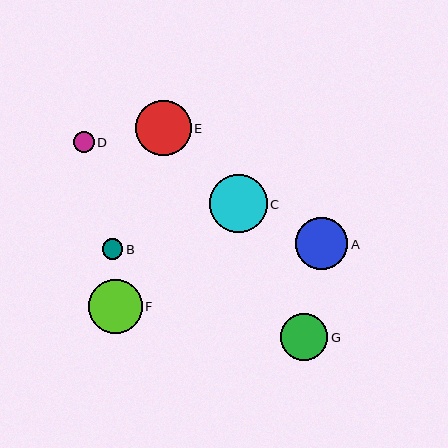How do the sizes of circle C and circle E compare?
Circle C and circle E are approximately the same size.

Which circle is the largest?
Circle C is the largest with a size of approximately 58 pixels.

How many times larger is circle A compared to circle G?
Circle A is approximately 1.1 times the size of circle G.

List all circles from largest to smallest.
From largest to smallest: C, E, F, A, G, D, B.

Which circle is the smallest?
Circle B is the smallest with a size of approximately 21 pixels.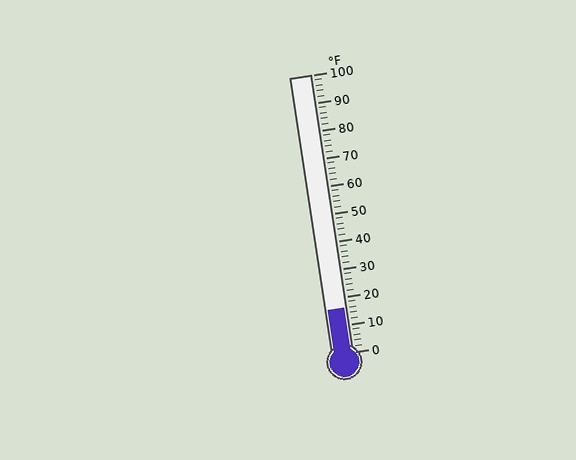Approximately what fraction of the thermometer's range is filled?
The thermometer is filled to approximately 15% of its range.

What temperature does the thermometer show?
The thermometer shows approximately 16°F.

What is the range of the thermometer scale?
The thermometer scale ranges from 0°F to 100°F.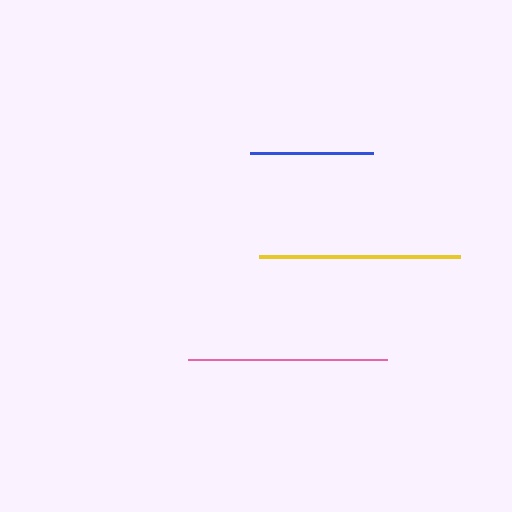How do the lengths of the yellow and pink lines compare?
The yellow and pink lines are approximately the same length.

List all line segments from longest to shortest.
From longest to shortest: yellow, pink, blue.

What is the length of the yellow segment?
The yellow segment is approximately 202 pixels long.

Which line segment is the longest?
The yellow line is the longest at approximately 202 pixels.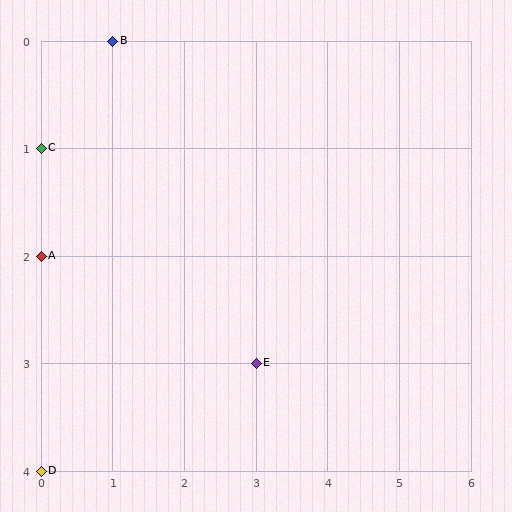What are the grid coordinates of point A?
Point A is at grid coordinates (0, 2).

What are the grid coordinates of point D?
Point D is at grid coordinates (0, 4).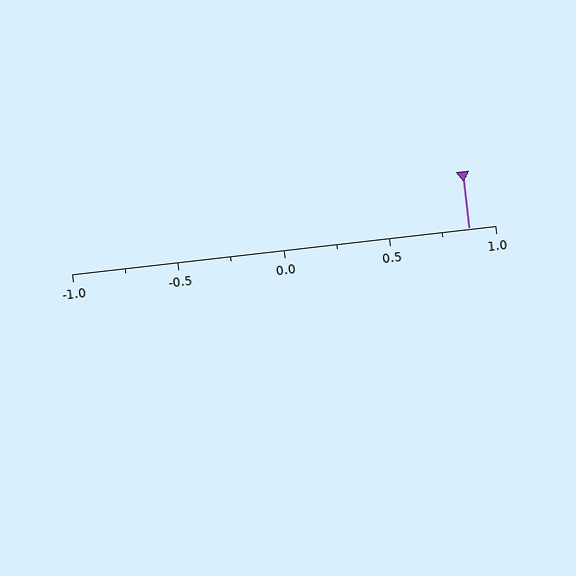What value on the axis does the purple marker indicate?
The marker indicates approximately 0.88.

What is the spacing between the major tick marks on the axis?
The major ticks are spaced 0.5 apart.